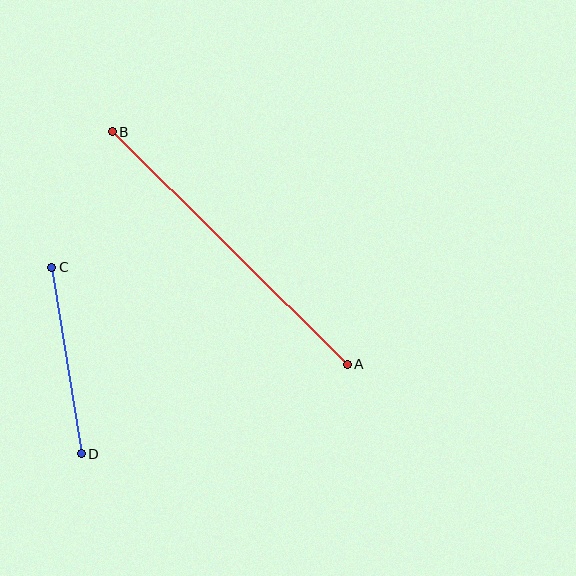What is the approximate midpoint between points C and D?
The midpoint is at approximately (66, 361) pixels.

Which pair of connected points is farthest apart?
Points A and B are farthest apart.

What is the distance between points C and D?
The distance is approximately 189 pixels.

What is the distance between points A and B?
The distance is approximately 330 pixels.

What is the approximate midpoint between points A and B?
The midpoint is at approximately (230, 248) pixels.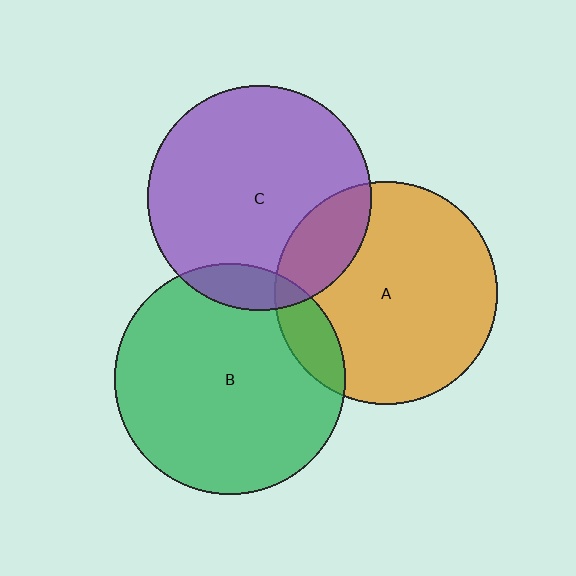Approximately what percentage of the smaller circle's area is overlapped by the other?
Approximately 10%.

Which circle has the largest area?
Circle B (green).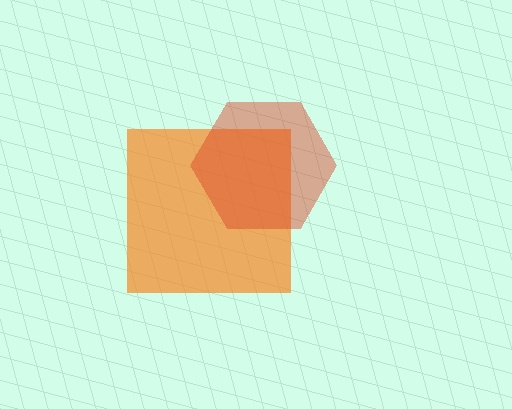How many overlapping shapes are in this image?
There are 2 overlapping shapes in the image.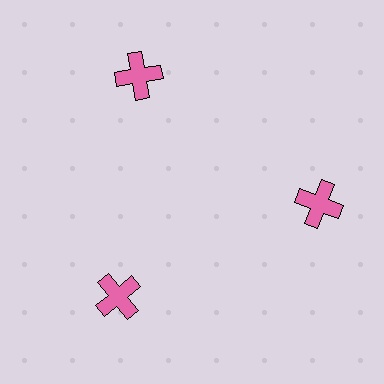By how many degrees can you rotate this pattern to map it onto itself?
The pattern maps onto itself every 120 degrees of rotation.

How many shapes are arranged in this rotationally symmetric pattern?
There are 3 shapes, arranged in 3 groups of 1.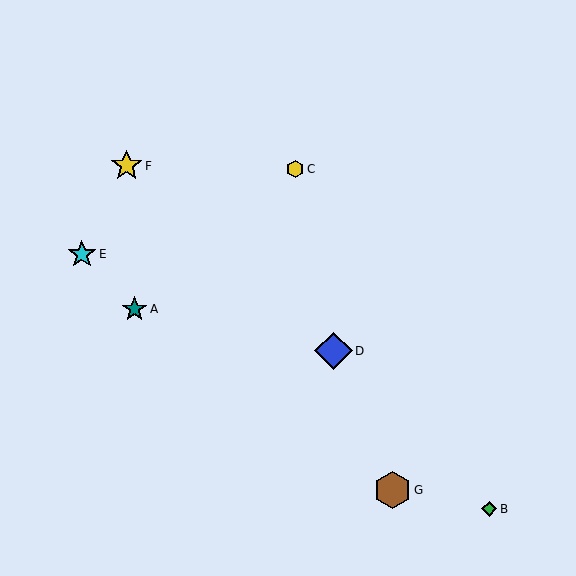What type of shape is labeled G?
Shape G is a brown hexagon.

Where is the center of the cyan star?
The center of the cyan star is at (82, 254).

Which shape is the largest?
The blue diamond (labeled D) is the largest.